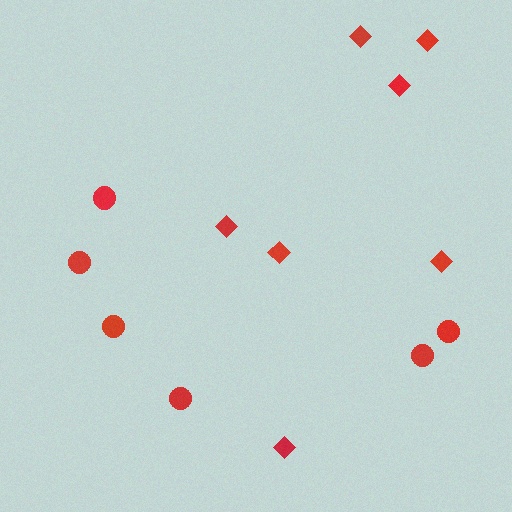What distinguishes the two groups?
There are 2 groups: one group of circles (6) and one group of diamonds (7).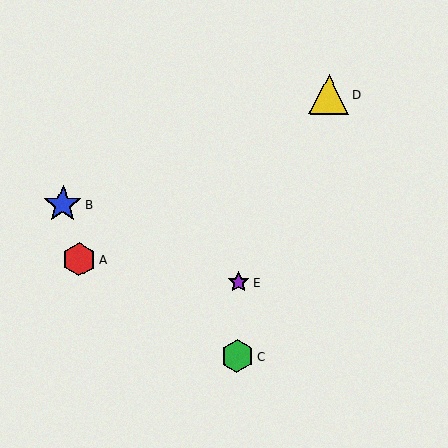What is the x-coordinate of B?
Object B is at x≈63.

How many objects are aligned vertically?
2 objects (C, E) are aligned vertically.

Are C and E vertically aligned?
Yes, both are at x≈237.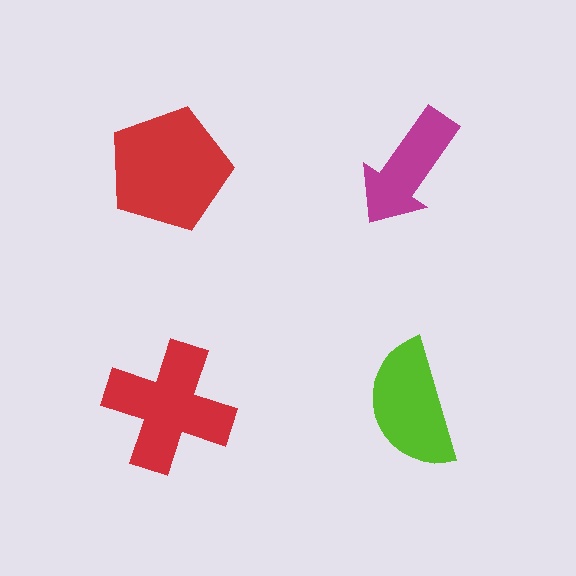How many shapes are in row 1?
2 shapes.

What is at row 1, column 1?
A red pentagon.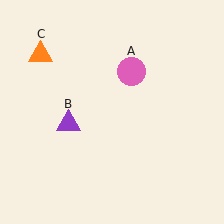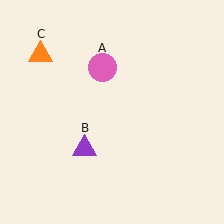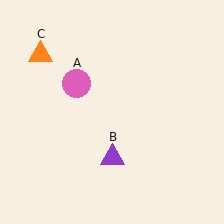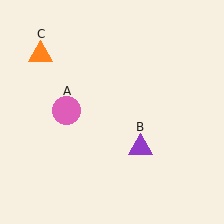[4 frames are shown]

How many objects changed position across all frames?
2 objects changed position: pink circle (object A), purple triangle (object B).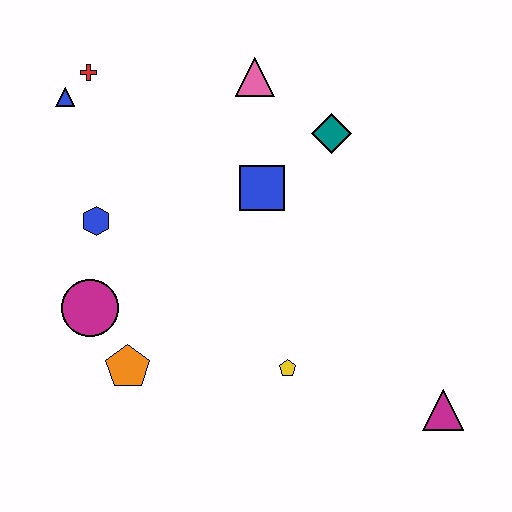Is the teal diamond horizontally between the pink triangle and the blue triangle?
No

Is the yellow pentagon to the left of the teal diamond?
Yes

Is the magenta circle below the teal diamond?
Yes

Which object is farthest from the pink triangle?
The magenta triangle is farthest from the pink triangle.